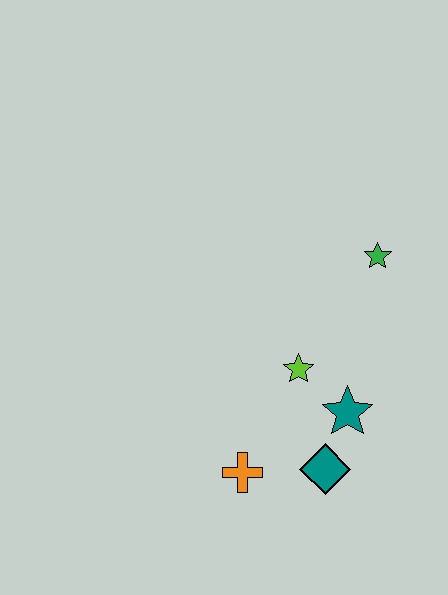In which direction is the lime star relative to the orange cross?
The lime star is above the orange cross.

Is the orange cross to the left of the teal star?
Yes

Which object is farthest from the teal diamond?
The green star is farthest from the teal diamond.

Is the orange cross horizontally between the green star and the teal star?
No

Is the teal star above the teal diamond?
Yes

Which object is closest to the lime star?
The teal star is closest to the lime star.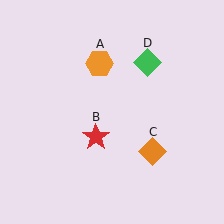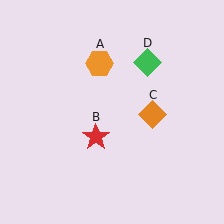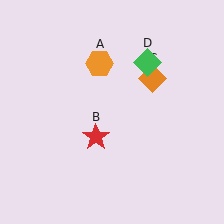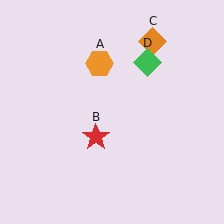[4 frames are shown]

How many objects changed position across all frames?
1 object changed position: orange diamond (object C).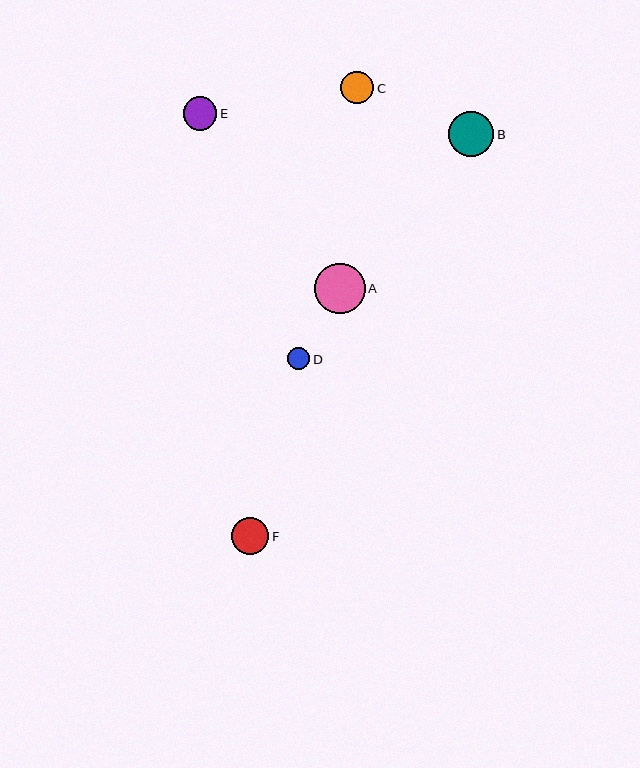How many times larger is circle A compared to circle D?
Circle A is approximately 2.3 times the size of circle D.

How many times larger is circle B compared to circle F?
Circle B is approximately 1.2 times the size of circle F.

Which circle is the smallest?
Circle D is the smallest with a size of approximately 22 pixels.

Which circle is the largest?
Circle A is the largest with a size of approximately 51 pixels.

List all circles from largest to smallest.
From largest to smallest: A, B, F, E, C, D.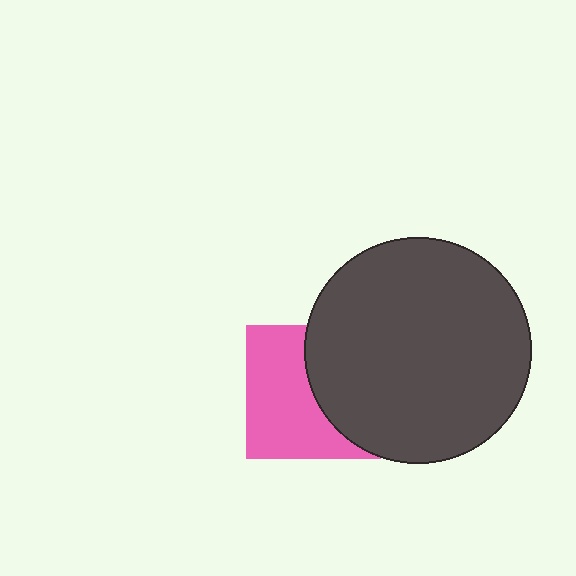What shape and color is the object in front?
The object in front is a dark gray circle.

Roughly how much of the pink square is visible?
About half of it is visible (roughly 56%).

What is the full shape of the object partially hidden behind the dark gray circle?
The partially hidden object is a pink square.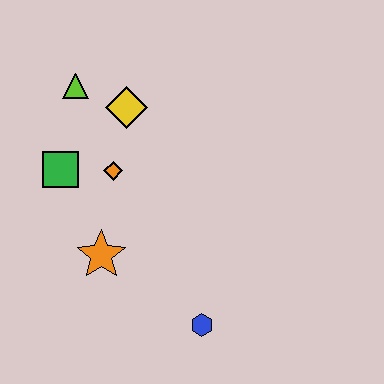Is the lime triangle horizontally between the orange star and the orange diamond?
No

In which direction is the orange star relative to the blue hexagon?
The orange star is to the left of the blue hexagon.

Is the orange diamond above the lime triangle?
No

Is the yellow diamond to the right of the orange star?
Yes